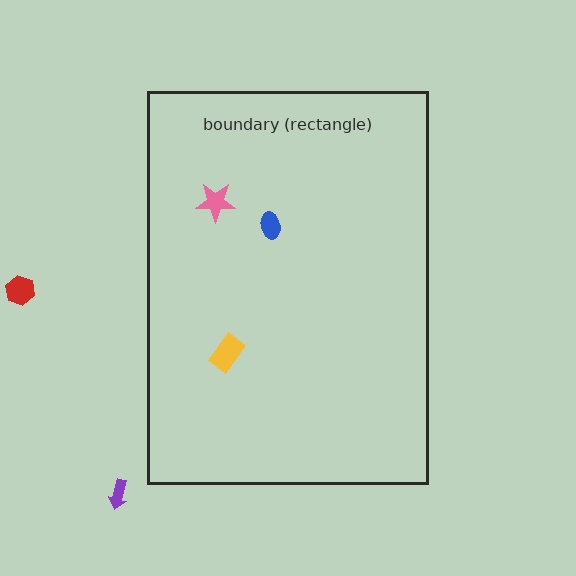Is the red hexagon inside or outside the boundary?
Outside.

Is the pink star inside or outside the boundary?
Inside.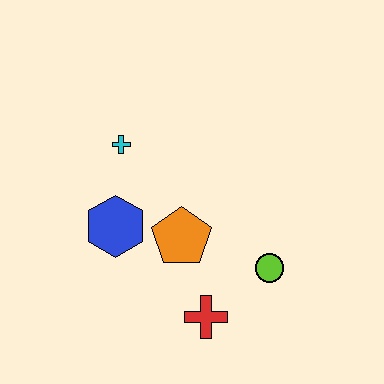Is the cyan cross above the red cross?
Yes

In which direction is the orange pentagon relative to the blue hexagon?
The orange pentagon is to the right of the blue hexagon.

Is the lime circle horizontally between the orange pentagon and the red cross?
No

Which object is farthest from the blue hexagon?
The lime circle is farthest from the blue hexagon.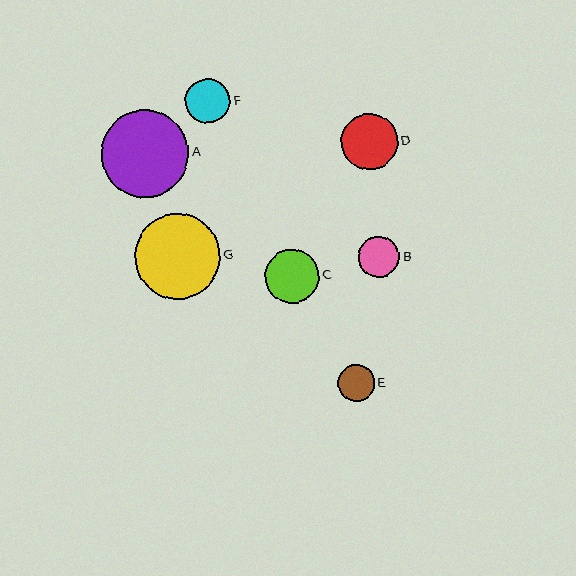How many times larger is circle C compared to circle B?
Circle C is approximately 1.3 times the size of circle B.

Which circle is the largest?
Circle A is the largest with a size of approximately 87 pixels.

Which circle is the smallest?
Circle E is the smallest with a size of approximately 37 pixels.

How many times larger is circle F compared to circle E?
Circle F is approximately 1.2 times the size of circle E.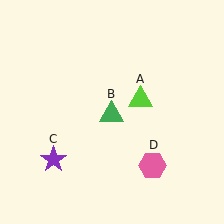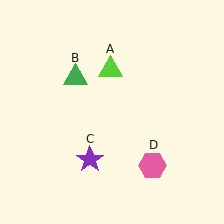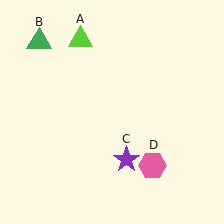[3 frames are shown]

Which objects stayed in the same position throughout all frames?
Pink hexagon (object D) remained stationary.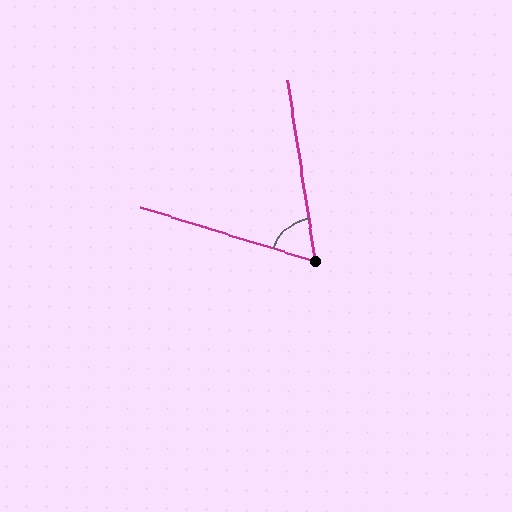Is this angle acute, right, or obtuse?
It is acute.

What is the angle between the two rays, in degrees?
Approximately 64 degrees.